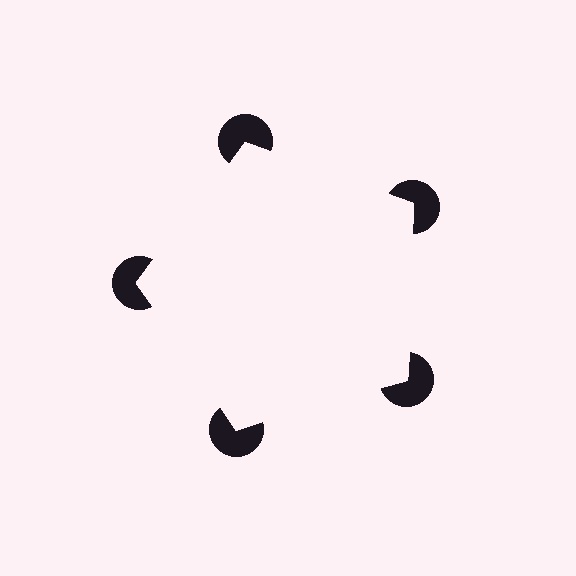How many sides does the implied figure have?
5 sides.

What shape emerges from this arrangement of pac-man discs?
An illusory pentagon — its edges are inferred from the aligned wedge cuts in the pac-man discs, not physically drawn.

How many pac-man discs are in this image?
There are 5 — one at each vertex of the illusory pentagon.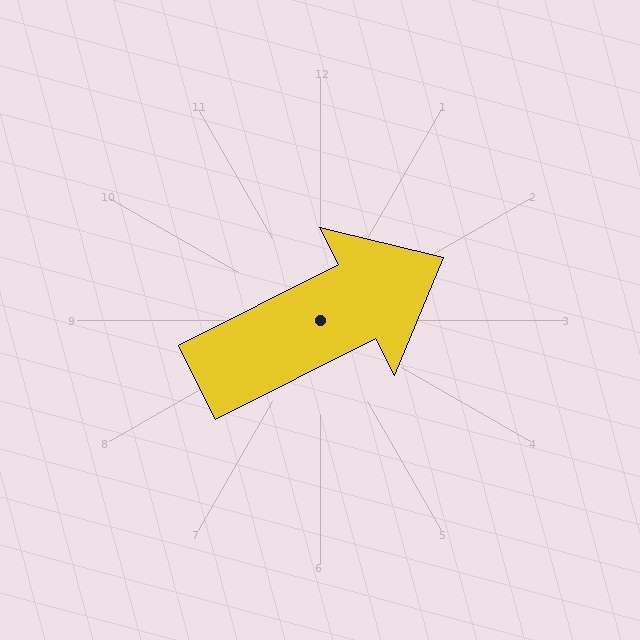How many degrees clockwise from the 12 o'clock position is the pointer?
Approximately 63 degrees.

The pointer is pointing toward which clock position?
Roughly 2 o'clock.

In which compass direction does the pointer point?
Northeast.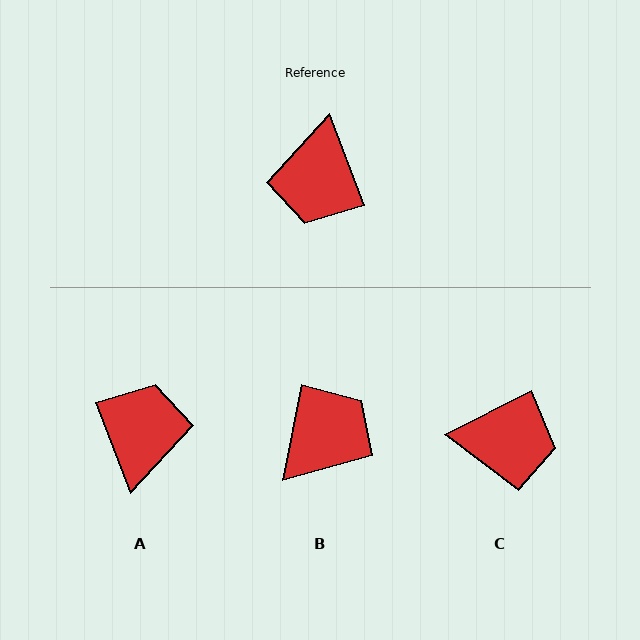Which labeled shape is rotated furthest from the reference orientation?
A, about 180 degrees away.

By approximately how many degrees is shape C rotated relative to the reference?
Approximately 96 degrees counter-clockwise.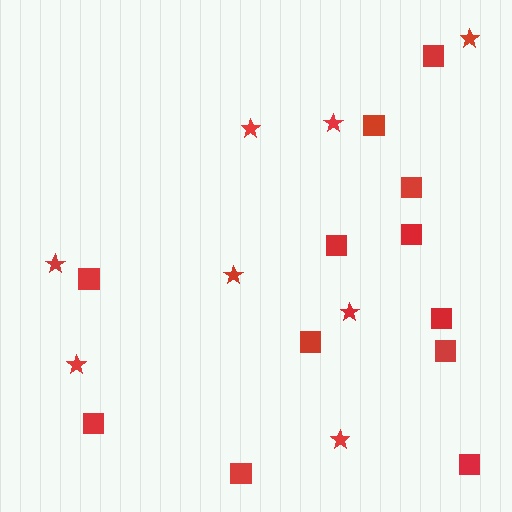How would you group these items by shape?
There are 2 groups: one group of squares (12) and one group of stars (8).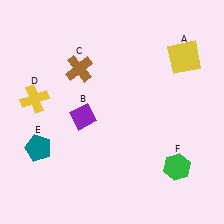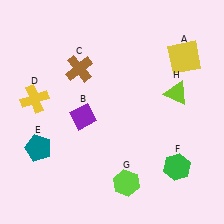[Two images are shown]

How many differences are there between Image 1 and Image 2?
There are 2 differences between the two images.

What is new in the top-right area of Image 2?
A lime triangle (H) was added in the top-right area of Image 2.